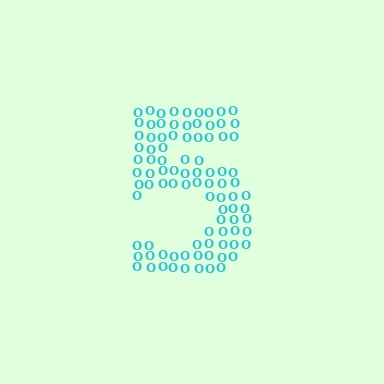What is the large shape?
The large shape is the digit 5.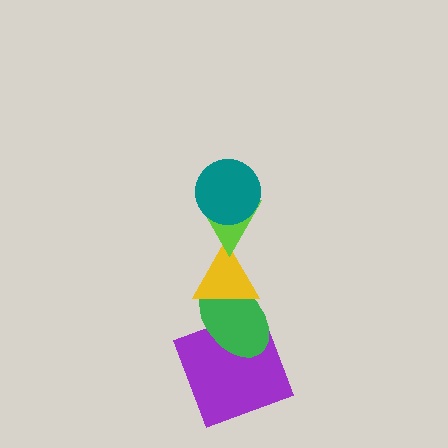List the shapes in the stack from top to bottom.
From top to bottom: the teal circle, the lime triangle, the yellow triangle, the green ellipse, the purple square.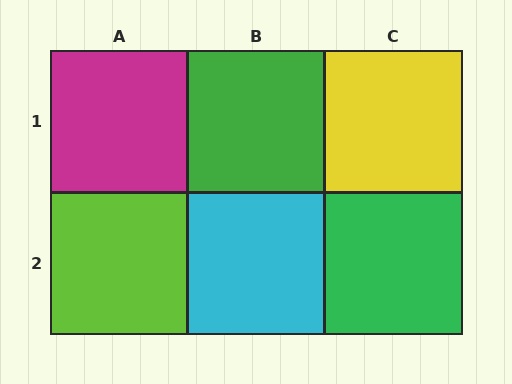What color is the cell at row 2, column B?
Cyan.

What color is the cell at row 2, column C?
Green.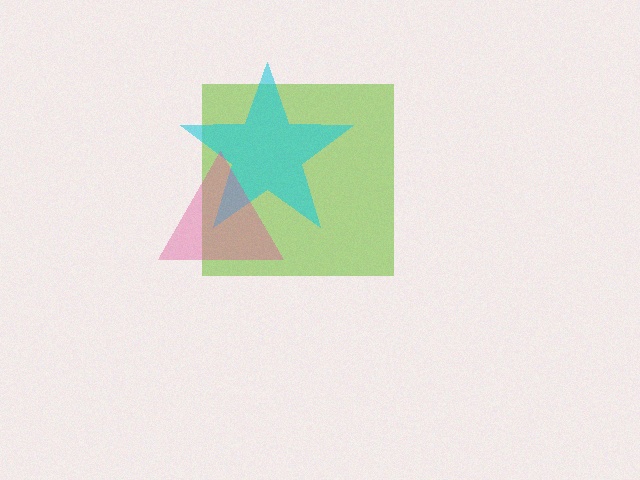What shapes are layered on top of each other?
The layered shapes are: a lime square, a cyan star, a pink triangle.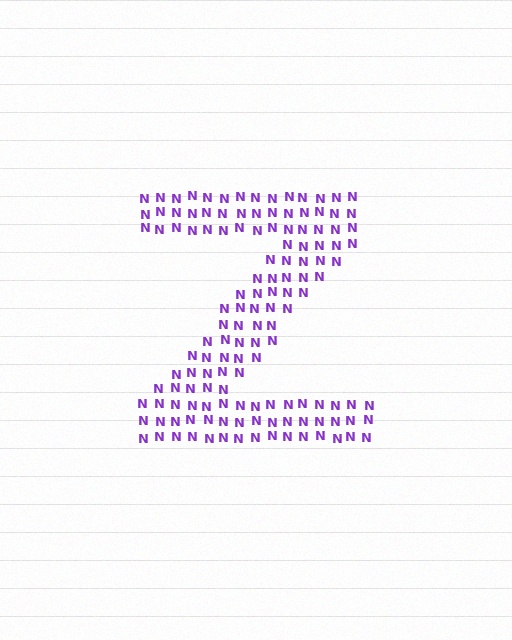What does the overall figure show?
The overall figure shows the letter Z.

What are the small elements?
The small elements are letter N's.